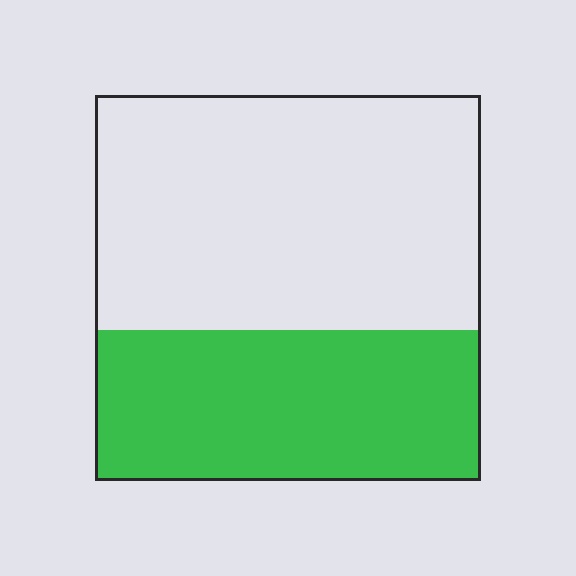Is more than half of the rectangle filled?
No.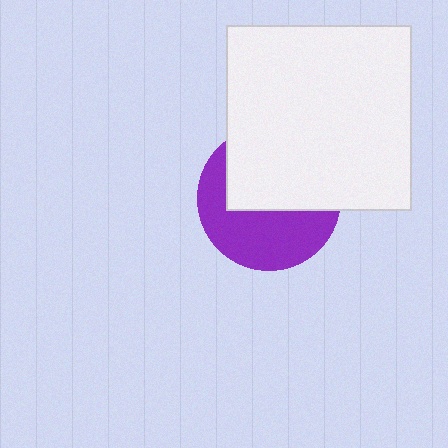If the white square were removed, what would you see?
You would see the complete purple circle.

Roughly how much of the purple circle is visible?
About half of it is visible (roughly 48%).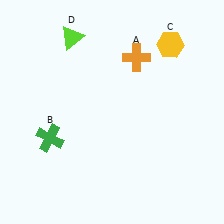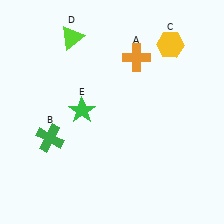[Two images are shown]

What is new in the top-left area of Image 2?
A green star (E) was added in the top-left area of Image 2.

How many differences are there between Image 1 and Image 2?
There is 1 difference between the two images.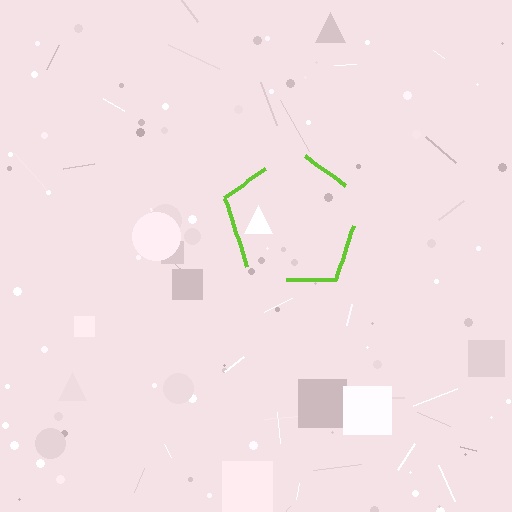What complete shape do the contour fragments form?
The contour fragments form a pentagon.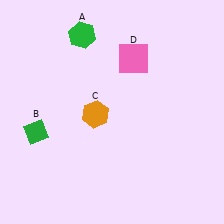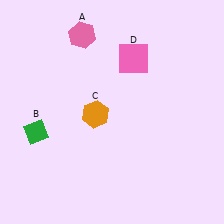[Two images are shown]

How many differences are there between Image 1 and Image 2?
There is 1 difference between the two images.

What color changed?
The hexagon (A) changed from green in Image 1 to pink in Image 2.